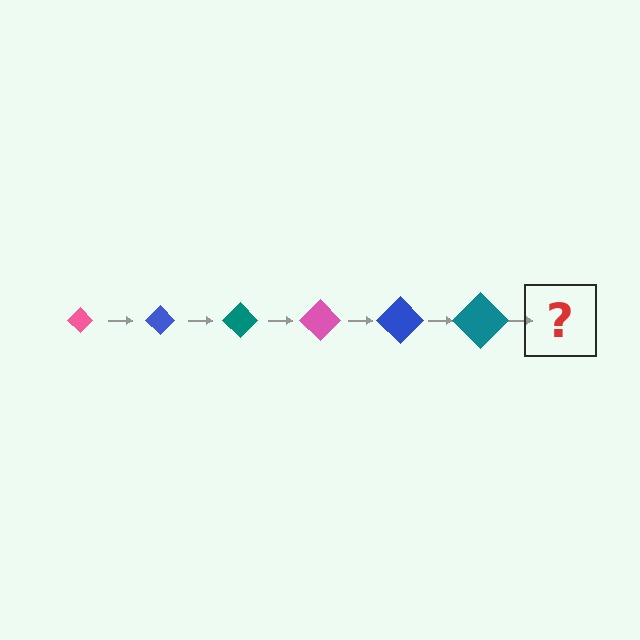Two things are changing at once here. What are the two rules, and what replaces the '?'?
The two rules are that the diamond grows larger each step and the color cycles through pink, blue, and teal. The '?' should be a pink diamond, larger than the previous one.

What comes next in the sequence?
The next element should be a pink diamond, larger than the previous one.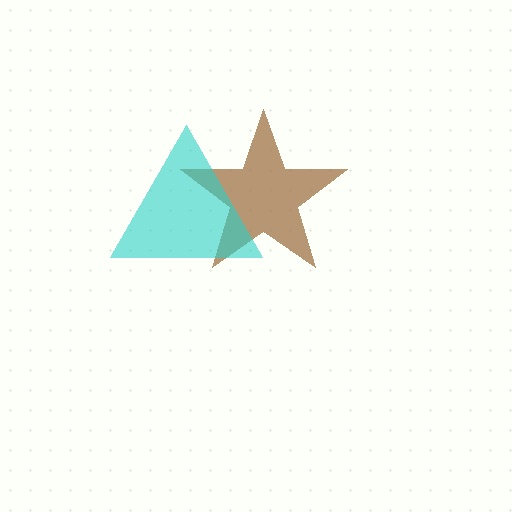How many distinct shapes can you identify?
There are 2 distinct shapes: a brown star, a cyan triangle.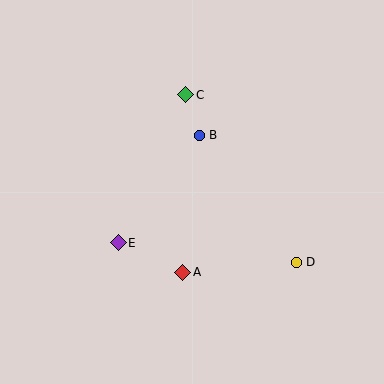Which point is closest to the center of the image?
Point B at (199, 135) is closest to the center.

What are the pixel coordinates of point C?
Point C is at (186, 95).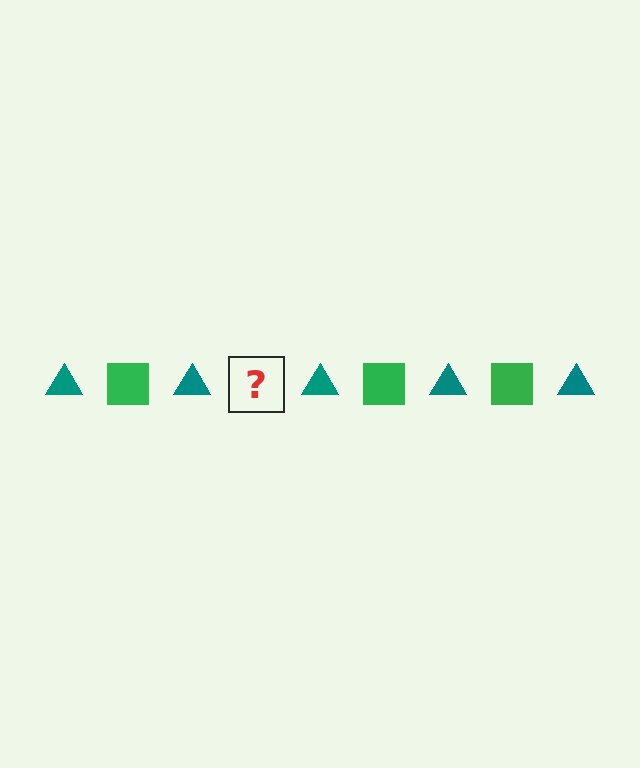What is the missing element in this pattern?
The missing element is a green square.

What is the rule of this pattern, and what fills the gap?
The rule is that the pattern alternates between teal triangle and green square. The gap should be filled with a green square.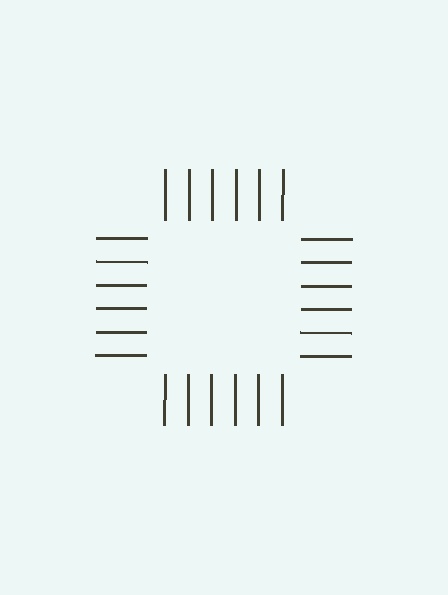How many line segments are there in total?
24 — 6 along each of the 4 edges.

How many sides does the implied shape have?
4 sides — the line-ends trace a square.